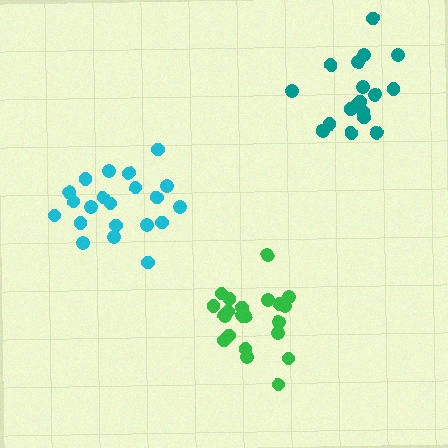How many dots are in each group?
Group 1: 21 dots, Group 2: 21 dots, Group 3: 19 dots (61 total).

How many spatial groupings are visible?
There are 3 spatial groupings.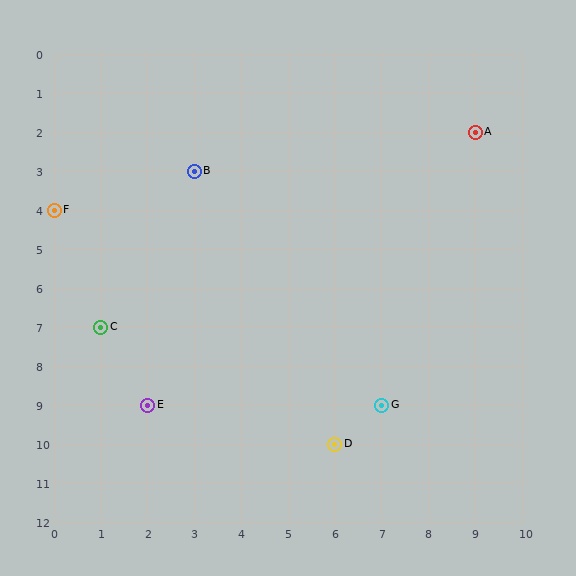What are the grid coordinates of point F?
Point F is at grid coordinates (0, 4).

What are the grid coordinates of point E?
Point E is at grid coordinates (2, 9).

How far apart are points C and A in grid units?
Points C and A are 8 columns and 5 rows apart (about 9.4 grid units diagonally).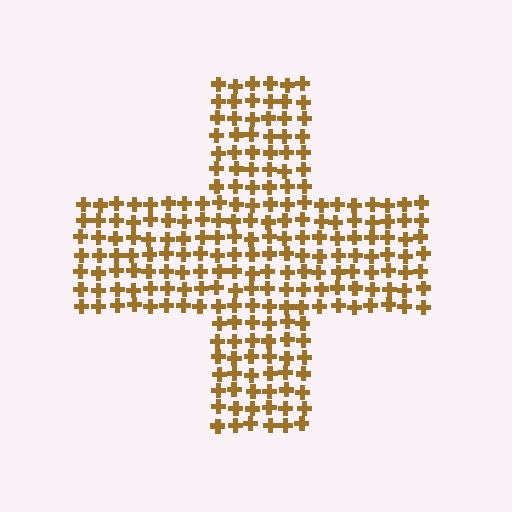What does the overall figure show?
The overall figure shows a cross.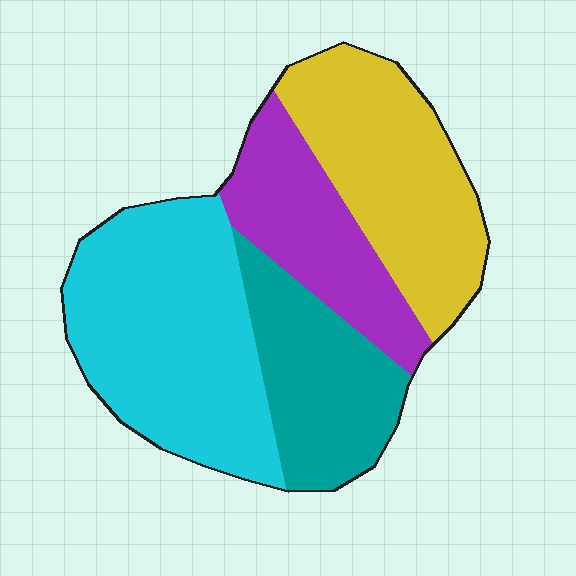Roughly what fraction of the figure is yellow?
Yellow takes up about one quarter (1/4) of the figure.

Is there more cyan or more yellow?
Cyan.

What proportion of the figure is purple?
Purple takes up about one sixth (1/6) of the figure.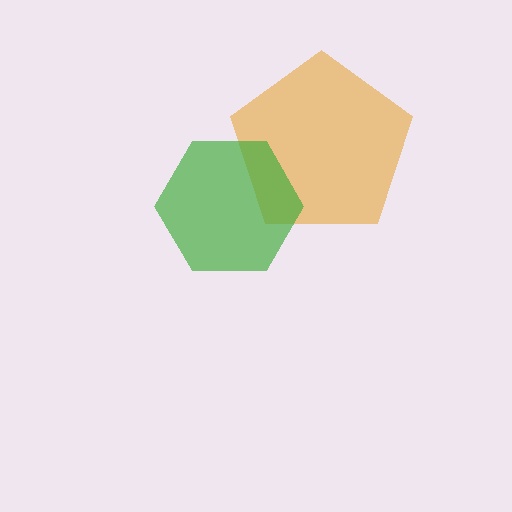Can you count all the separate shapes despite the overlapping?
Yes, there are 2 separate shapes.